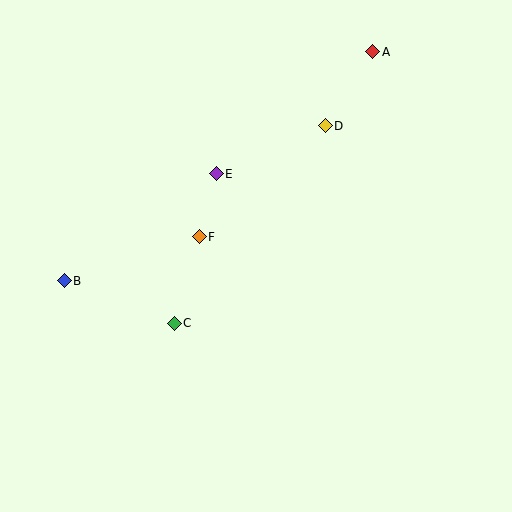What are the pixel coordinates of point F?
Point F is at (199, 237).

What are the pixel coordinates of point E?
Point E is at (216, 174).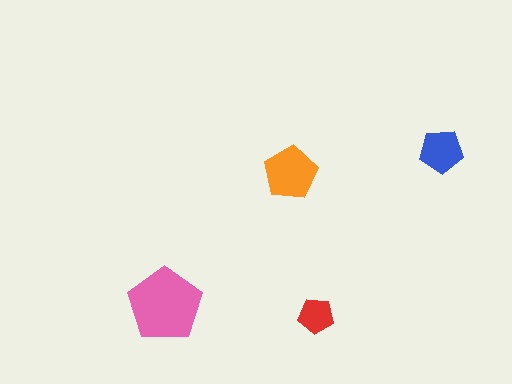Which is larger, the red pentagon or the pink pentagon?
The pink one.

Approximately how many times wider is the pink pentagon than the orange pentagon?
About 1.5 times wider.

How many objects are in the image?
There are 4 objects in the image.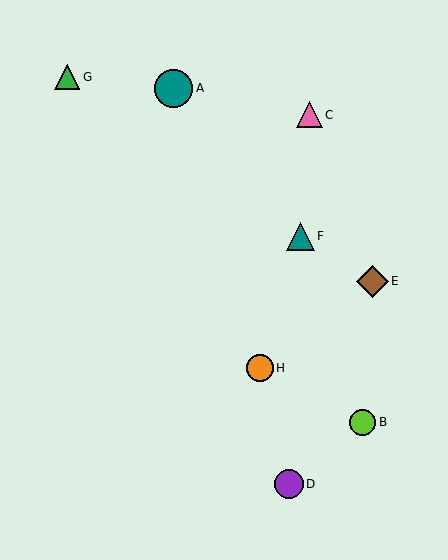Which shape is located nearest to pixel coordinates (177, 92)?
The teal circle (labeled A) at (174, 88) is nearest to that location.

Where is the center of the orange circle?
The center of the orange circle is at (260, 368).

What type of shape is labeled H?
Shape H is an orange circle.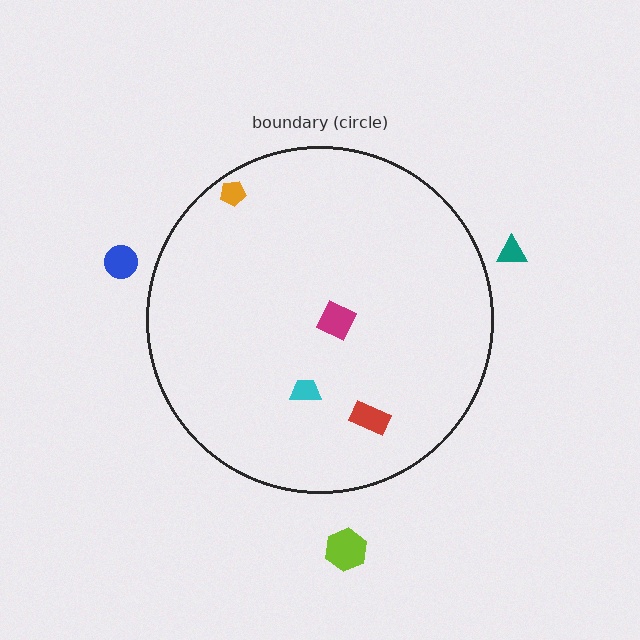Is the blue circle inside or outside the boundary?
Outside.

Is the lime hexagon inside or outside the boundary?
Outside.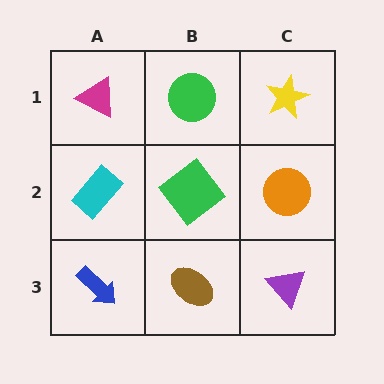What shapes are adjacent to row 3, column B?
A green diamond (row 2, column B), a blue arrow (row 3, column A), a purple triangle (row 3, column C).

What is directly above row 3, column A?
A cyan rectangle.